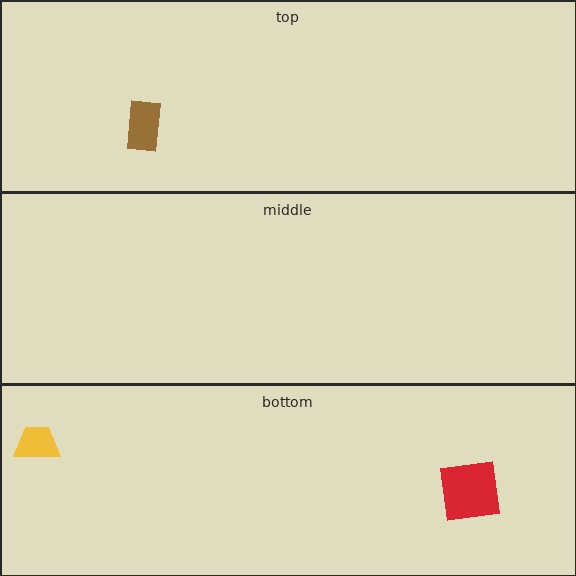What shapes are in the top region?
The brown rectangle.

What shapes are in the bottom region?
The red square, the yellow trapezoid.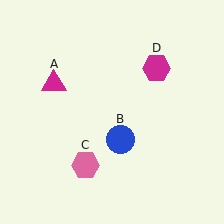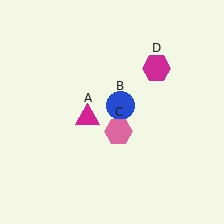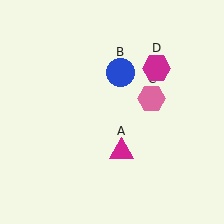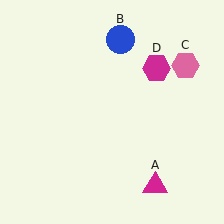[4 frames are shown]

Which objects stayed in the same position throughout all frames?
Magenta hexagon (object D) remained stationary.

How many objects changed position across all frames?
3 objects changed position: magenta triangle (object A), blue circle (object B), pink hexagon (object C).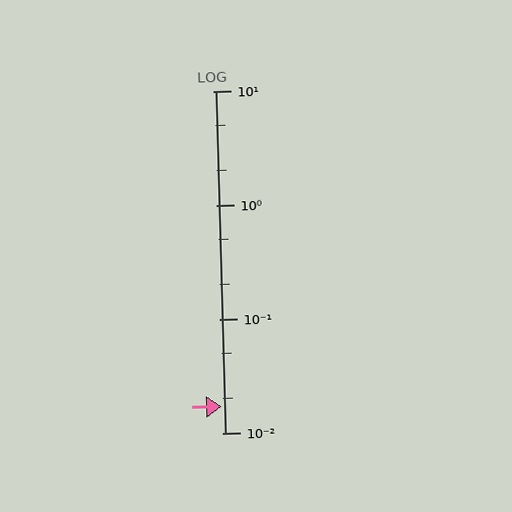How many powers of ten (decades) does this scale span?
The scale spans 3 decades, from 0.01 to 10.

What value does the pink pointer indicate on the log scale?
The pointer indicates approximately 0.017.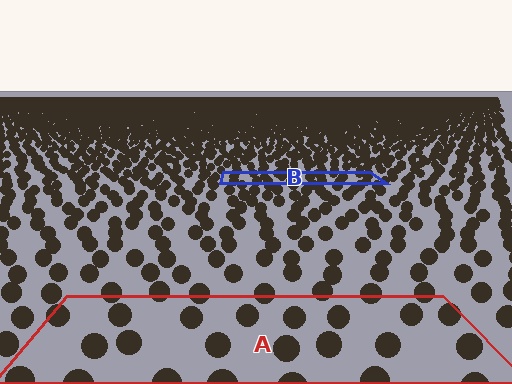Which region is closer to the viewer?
Region A is closer. The texture elements there are larger and more spread out.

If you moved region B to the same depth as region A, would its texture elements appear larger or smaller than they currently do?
They would appear larger. At a closer depth, the same texture elements are projected at a bigger on-screen size.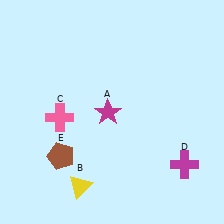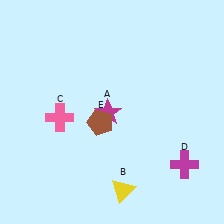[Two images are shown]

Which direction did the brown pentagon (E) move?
The brown pentagon (E) moved right.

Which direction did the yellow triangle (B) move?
The yellow triangle (B) moved right.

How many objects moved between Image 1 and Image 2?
2 objects moved between the two images.